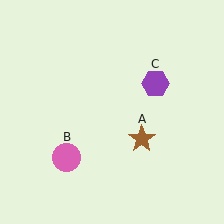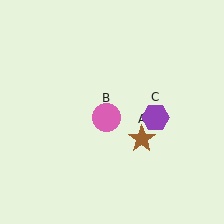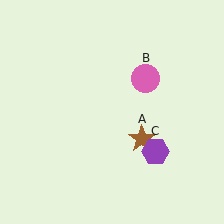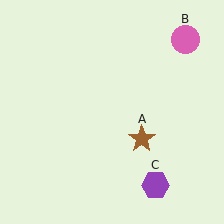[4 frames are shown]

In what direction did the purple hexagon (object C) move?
The purple hexagon (object C) moved down.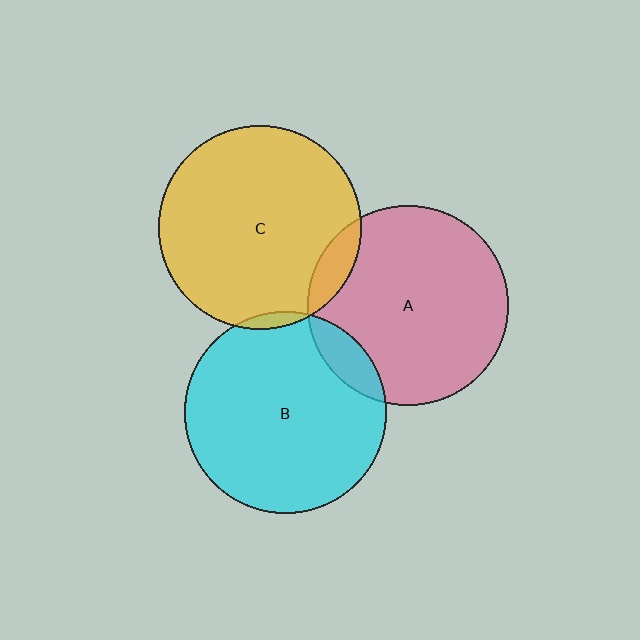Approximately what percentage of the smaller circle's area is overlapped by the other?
Approximately 10%.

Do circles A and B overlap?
Yes.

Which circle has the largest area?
Circle C (yellow).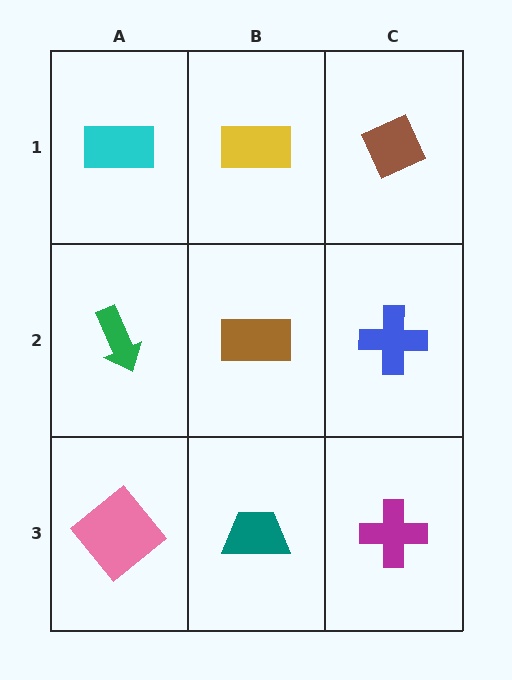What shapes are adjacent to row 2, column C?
A brown diamond (row 1, column C), a magenta cross (row 3, column C), a brown rectangle (row 2, column B).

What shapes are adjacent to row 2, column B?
A yellow rectangle (row 1, column B), a teal trapezoid (row 3, column B), a green arrow (row 2, column A), a blue cross (row 2, column C).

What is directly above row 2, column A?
A cyan rectangle.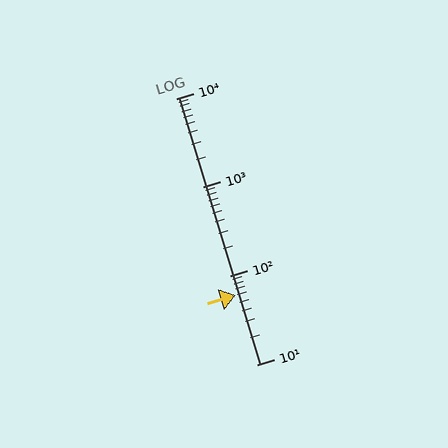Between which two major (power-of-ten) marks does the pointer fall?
The pointer is between 10 and 100.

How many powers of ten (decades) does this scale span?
The scale spans 3 decades, from 10 to 10000.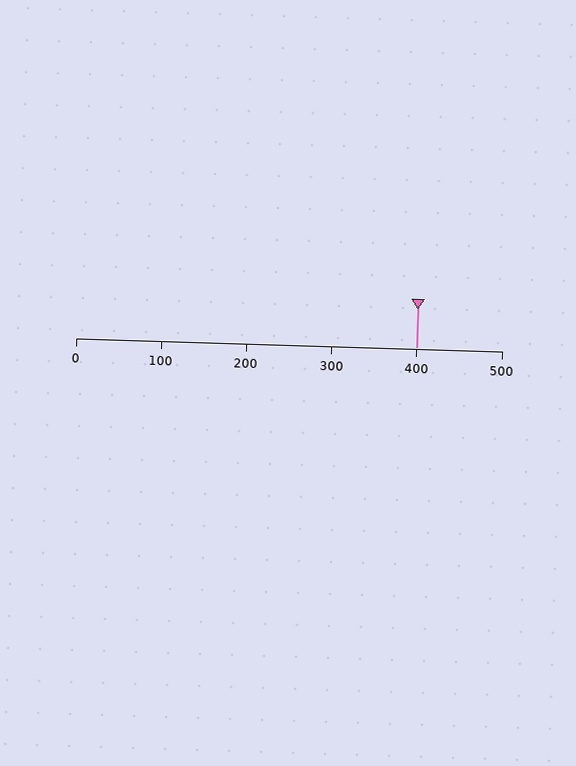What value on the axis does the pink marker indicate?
The marker indicates approximately 400.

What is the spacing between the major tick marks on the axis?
The major ticks are spaced 100 apart.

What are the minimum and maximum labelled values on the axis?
The axis runs from 0 to 500.